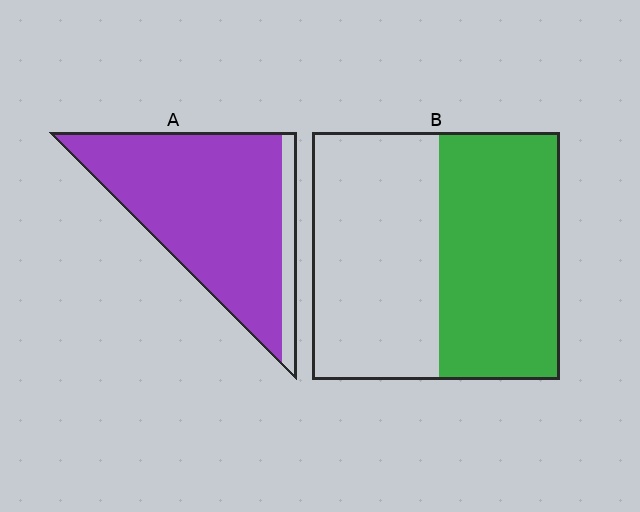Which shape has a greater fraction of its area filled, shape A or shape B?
Shape A.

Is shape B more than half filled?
Roughly half.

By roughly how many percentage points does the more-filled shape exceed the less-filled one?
By roughly 40 percentage points (A over B).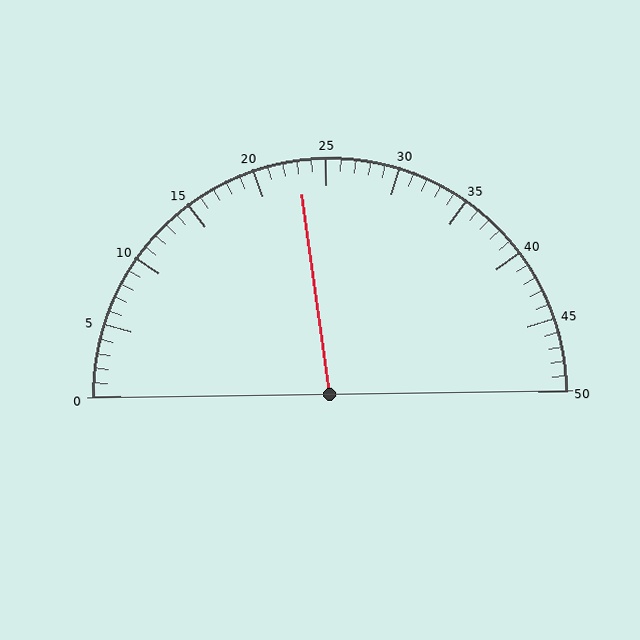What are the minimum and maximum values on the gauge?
The gauge ranges from 0 to 50.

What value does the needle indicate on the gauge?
The needle indicates approximately 23.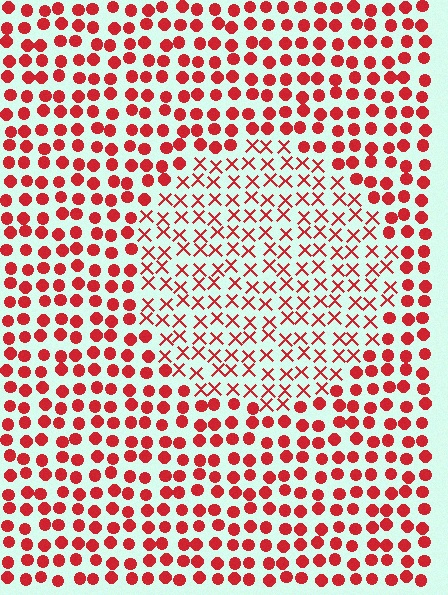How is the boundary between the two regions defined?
The boundary is defined by a change in element shape: X marks inside vs. circles outside. All elements share the same color and spacing.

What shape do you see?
I see a circle.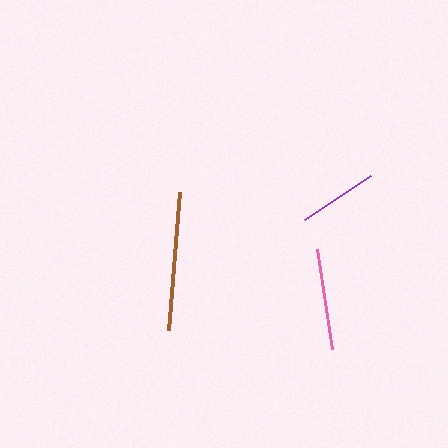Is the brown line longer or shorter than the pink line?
The brown line is longer than the pink line.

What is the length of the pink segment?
The pink segment is approximately 101 pixels long.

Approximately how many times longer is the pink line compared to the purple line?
The pink line is approximately 1.3 times the length of the purple line.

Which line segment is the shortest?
The purple line is the shortest at approximately 79 pixels.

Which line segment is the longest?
The brown line is the longest at approximately 139 pixels.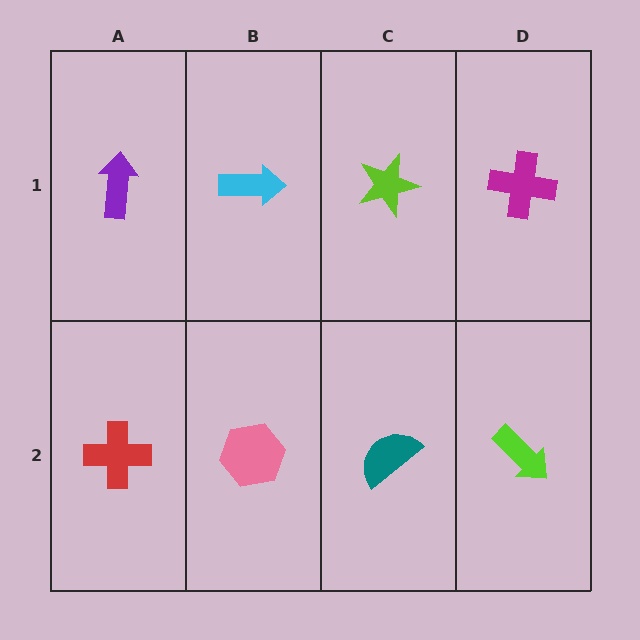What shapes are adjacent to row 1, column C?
A teal semicircle (row 2, column C), a cyan arrow (row 1, column B), a magenta cross (row 1, column D).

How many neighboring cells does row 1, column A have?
2.